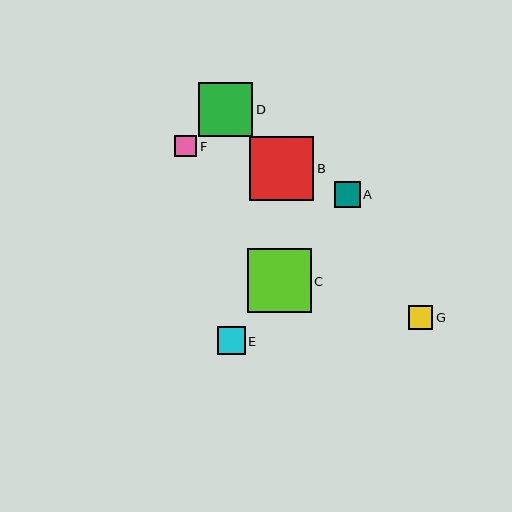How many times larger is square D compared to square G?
Square D is approximately 2.2 times the size of square G.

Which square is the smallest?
Square F is the smallest with a size of approximately 22 pixels.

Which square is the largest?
Square B is the largest with a size of approximately 64 pixels.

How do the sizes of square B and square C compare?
Square B and square C are approximately the same size.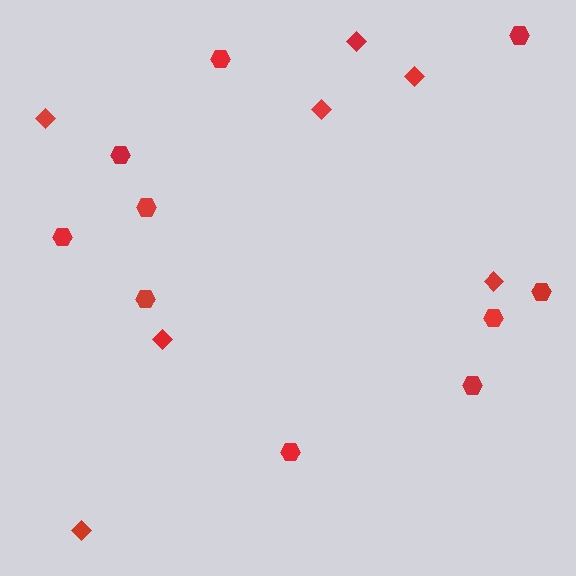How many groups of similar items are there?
There are 2 groups: one group of hexagons (10) and one group of diamonds (7).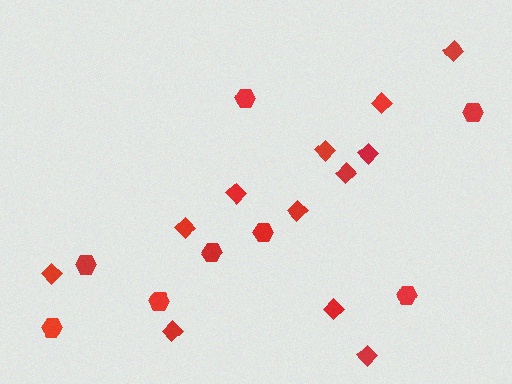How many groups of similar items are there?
There are 2 groups: one group of hexagons (8) and one group of diamonds (12).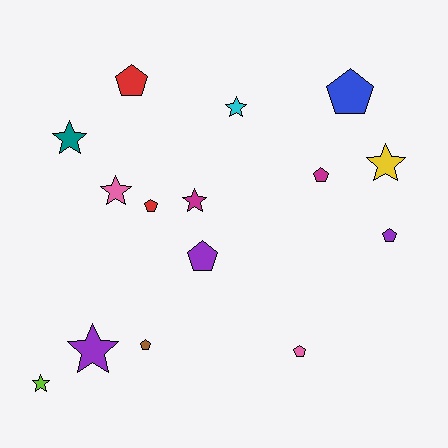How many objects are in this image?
There are 15 objects.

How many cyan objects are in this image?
There is 1 cyan object.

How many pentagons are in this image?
There are 8 pentagons.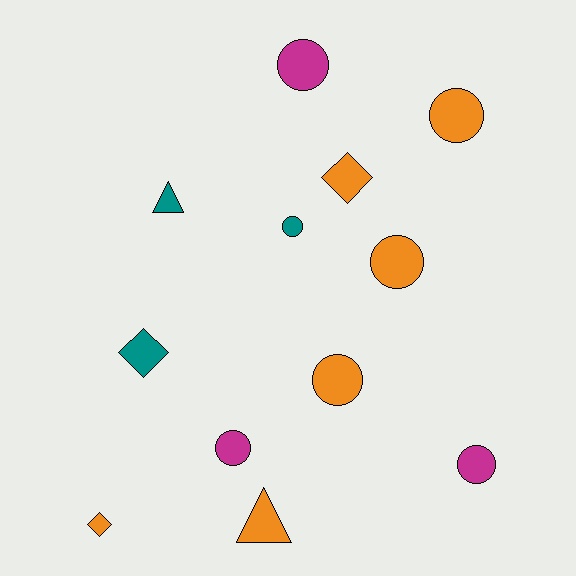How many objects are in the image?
There are 12 objects.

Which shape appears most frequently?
Circle, with 7 objects.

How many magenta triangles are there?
There are no magenta triangles.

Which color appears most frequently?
Orange, with 6 objects.